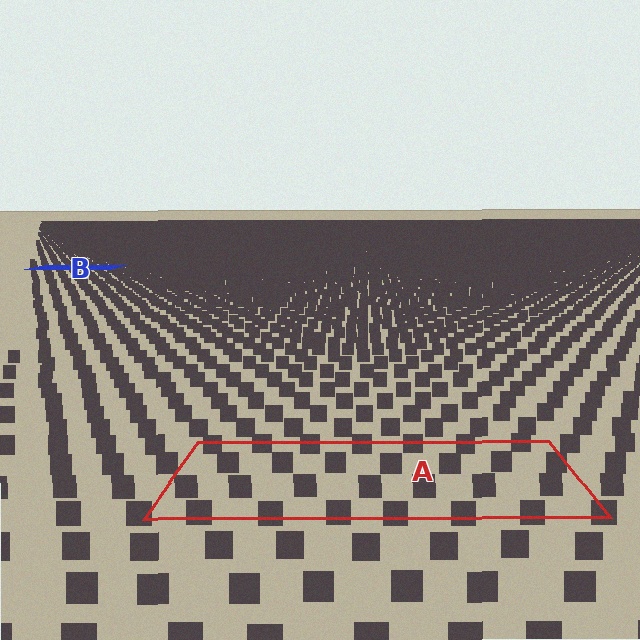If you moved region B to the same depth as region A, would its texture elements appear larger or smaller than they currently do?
They would appear larger. At a closer depth, the same texture elements are projected at a bigger on-screen size.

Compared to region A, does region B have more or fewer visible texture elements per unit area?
Region B has more texture elements per unit area — they are packed more densely because it is farther away.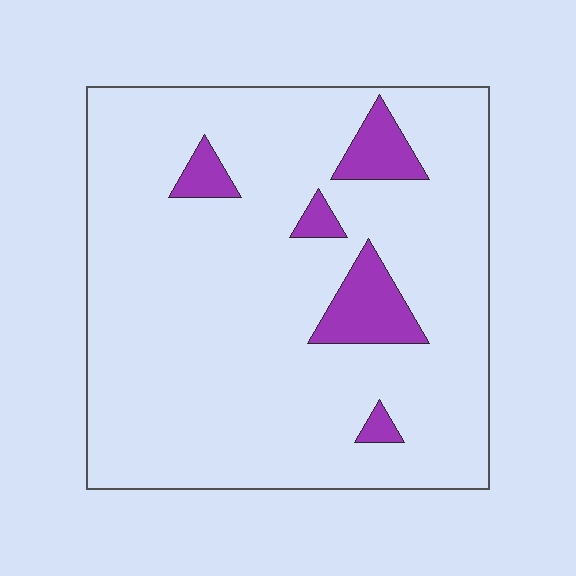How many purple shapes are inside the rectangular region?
5.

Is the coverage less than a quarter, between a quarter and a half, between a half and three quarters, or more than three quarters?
Less than a quarter.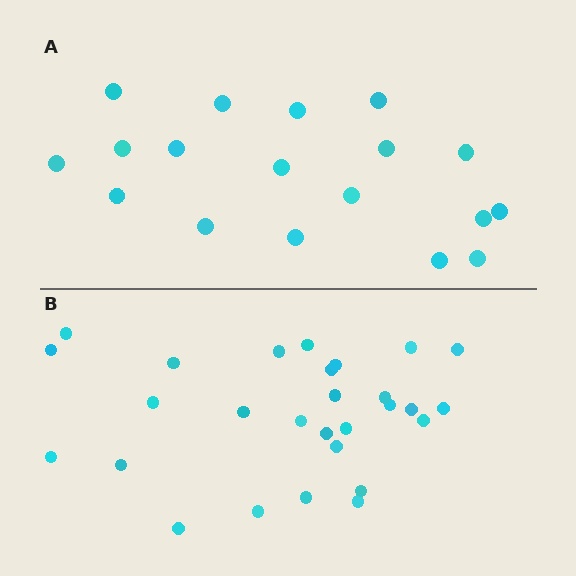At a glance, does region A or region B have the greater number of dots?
Region B (the bottom region) has more dots.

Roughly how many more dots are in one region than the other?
Region B has roughly 10 or so more dots than region A.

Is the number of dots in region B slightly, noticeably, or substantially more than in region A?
Region B has substantially more. The ratio is roughly 1.6 to 1.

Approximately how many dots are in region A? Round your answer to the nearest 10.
About 20 dots. (The exact count is 18, which rounds to 20.)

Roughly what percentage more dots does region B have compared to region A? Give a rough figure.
About 55% more.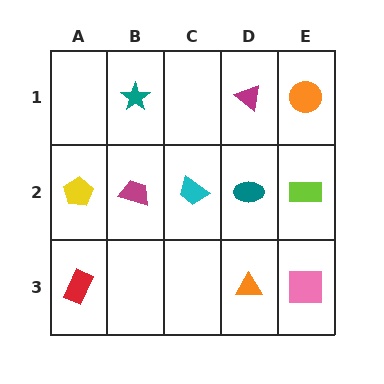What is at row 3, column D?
An orange triangle.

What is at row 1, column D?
A magenta triangle.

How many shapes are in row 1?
3 shapes.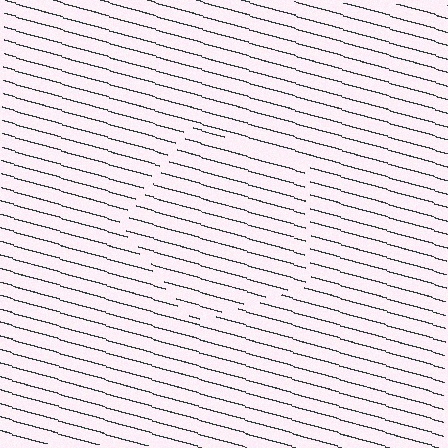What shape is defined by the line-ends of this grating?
An illusory pentagon. The interior of the shape contains the same grating, shifted by half a period — the contour is defined by the phase discontinuity where line-ends from the inner and outer gratings abut.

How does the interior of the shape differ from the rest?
The interior of the shape contains the same grating, shifted by half a period — the contour is defined by the phase discontinuity where line-ends from the inner and outer gratings abut.